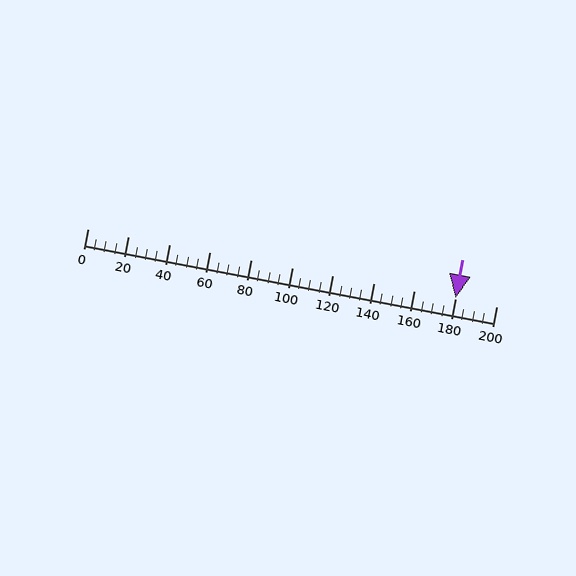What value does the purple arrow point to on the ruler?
The purple arrow points to approximately 180.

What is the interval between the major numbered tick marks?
The major tick marks are spaced 20 units apart.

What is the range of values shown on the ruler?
The ruler shows values from 0 to 200.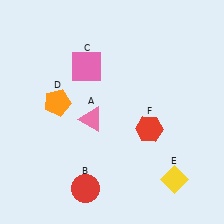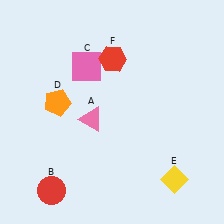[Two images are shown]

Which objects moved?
The objects that moved are: the red circle (B), the red hexagon (F).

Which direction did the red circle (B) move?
The red circle (B) moved left.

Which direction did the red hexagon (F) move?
The red hexagon (F) moved up.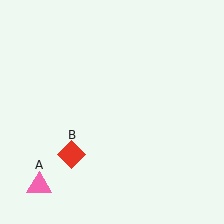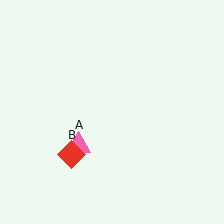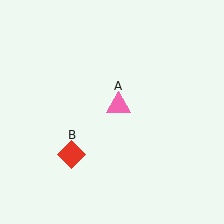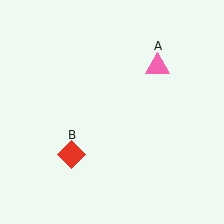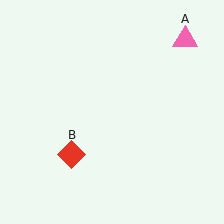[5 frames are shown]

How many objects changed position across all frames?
1 object changed position: pink triangle (object A).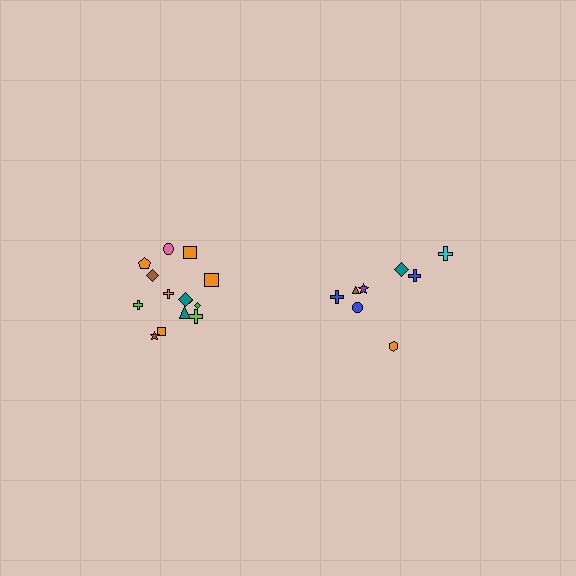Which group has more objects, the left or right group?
The left group.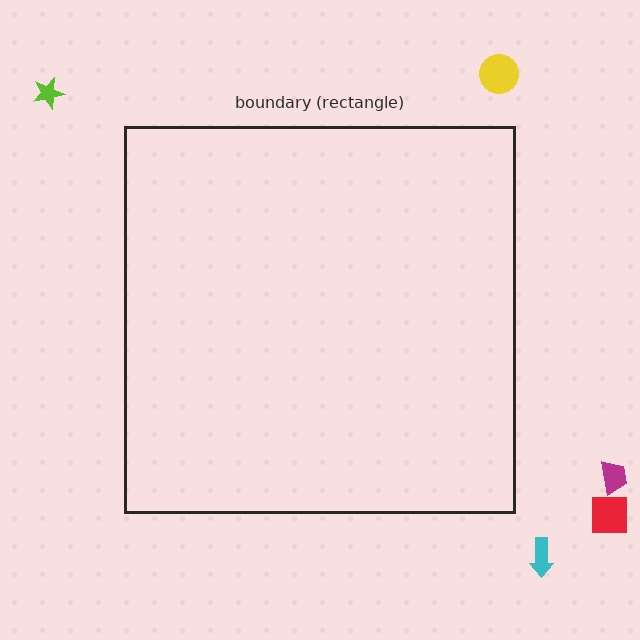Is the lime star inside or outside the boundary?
Outside.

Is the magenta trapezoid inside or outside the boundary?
Outside.